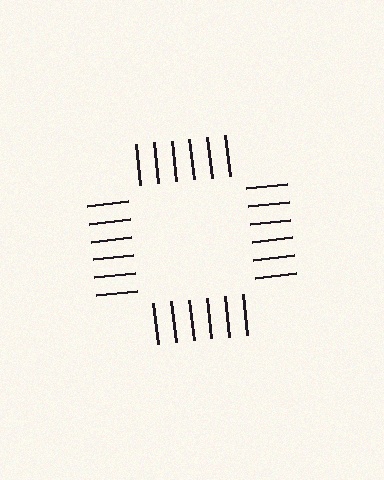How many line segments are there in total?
24 — 6 along each of the 4 edges.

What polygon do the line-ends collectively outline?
An illusory square — the line segments terminate on its edges but no continuous stroke is drawn.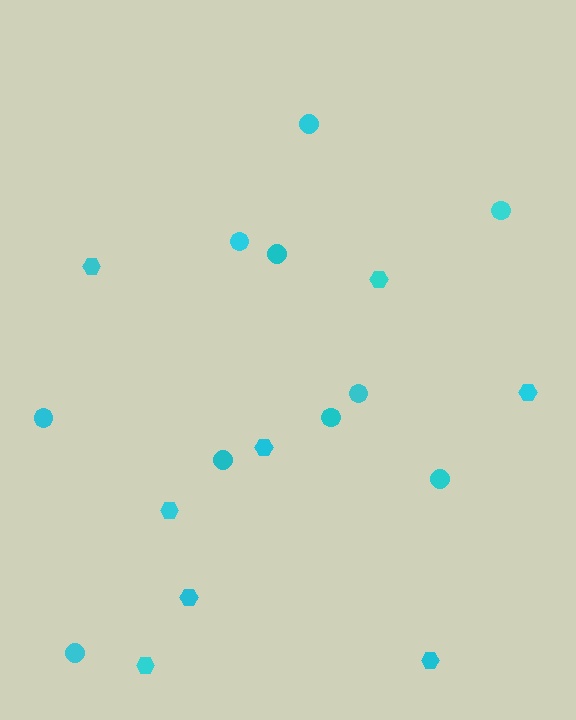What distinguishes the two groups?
There are 2 groups: one group of hexagons (8) and one group of circles (10).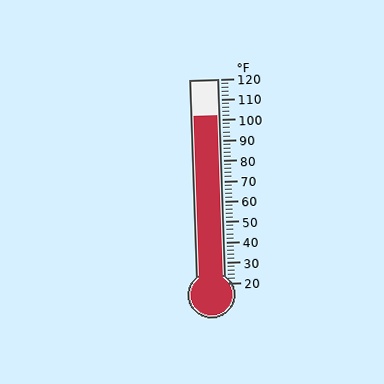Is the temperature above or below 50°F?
The temperature is above 50°F.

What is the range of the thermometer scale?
The thermometer scale ranges from 20°F to 120°F.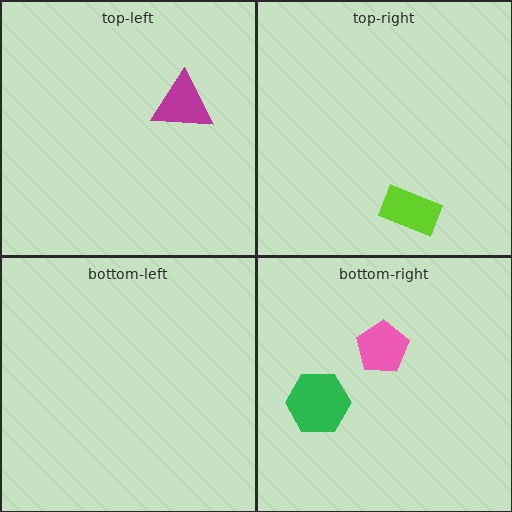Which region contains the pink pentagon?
The bottom-right region.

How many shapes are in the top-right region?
1.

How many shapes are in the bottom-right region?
2.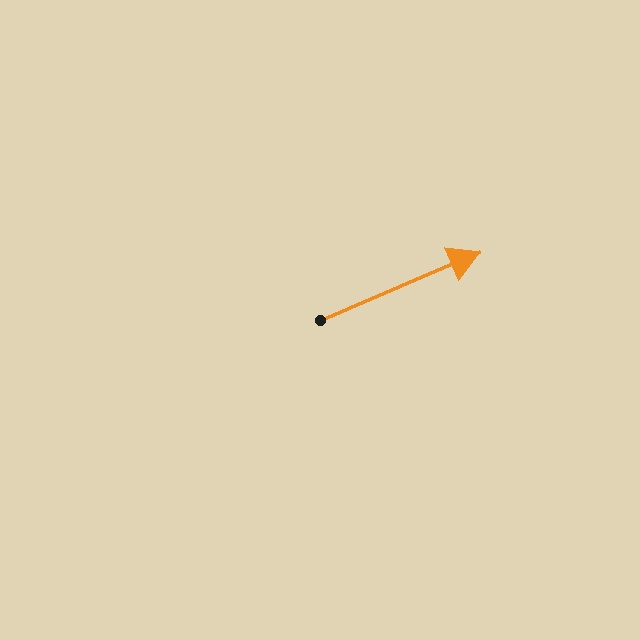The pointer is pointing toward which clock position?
Roughly 2 o'clock.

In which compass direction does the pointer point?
Northeast.